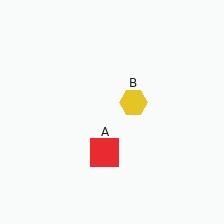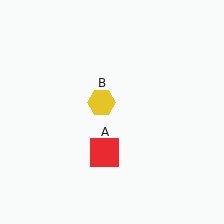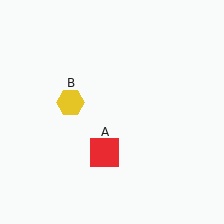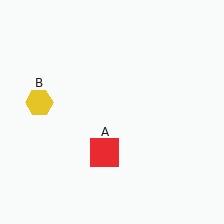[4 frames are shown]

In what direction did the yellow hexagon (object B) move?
The yellow hexagon (object B) moved left.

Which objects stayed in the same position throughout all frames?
Red square (object A) remained stationary.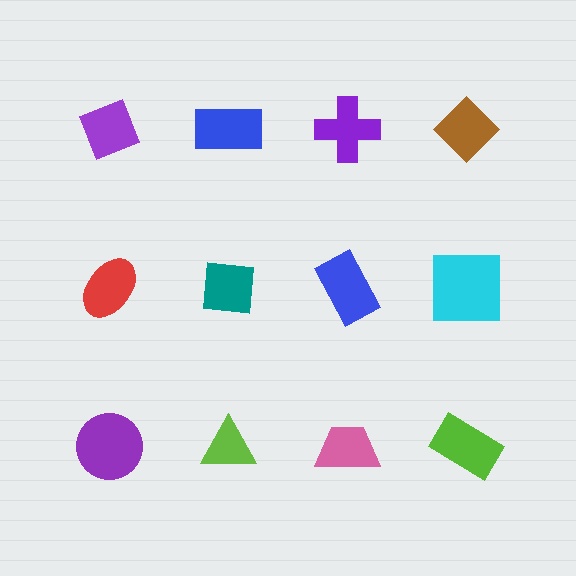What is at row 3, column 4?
A lime rectangle.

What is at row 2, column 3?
A blue rectangle.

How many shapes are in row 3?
4 shapes.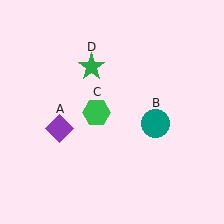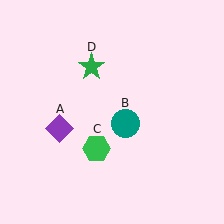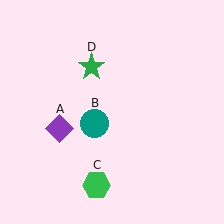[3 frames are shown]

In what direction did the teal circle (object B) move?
The teal circle (object B) moved left.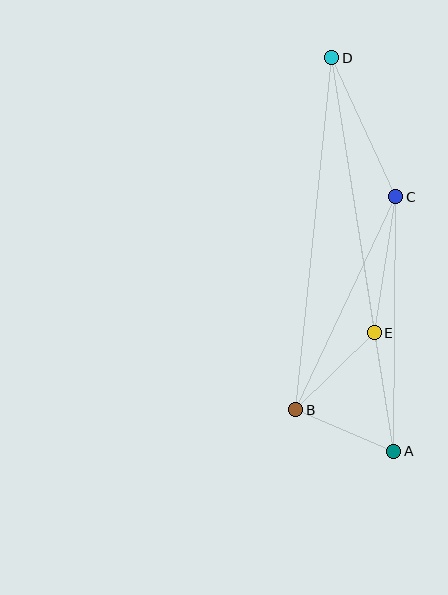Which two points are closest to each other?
Points A and B are closest to each other.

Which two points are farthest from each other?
Points A and D are farthest from each other.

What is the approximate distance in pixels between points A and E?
The distance between A and E is approximately 120 pixels.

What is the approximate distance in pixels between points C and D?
The distance between C and D is approximately 153 pixels.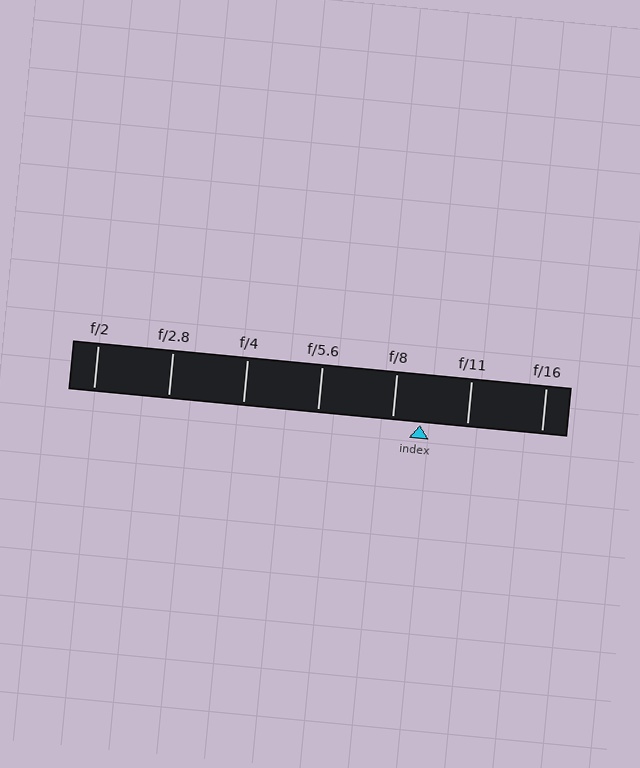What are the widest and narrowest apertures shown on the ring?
The widest aperture shown is f/2 and the narrowest is f/16.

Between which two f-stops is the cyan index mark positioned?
The index mark is between f/8 and f/11.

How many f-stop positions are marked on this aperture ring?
There are 7 f-stop positions marked.